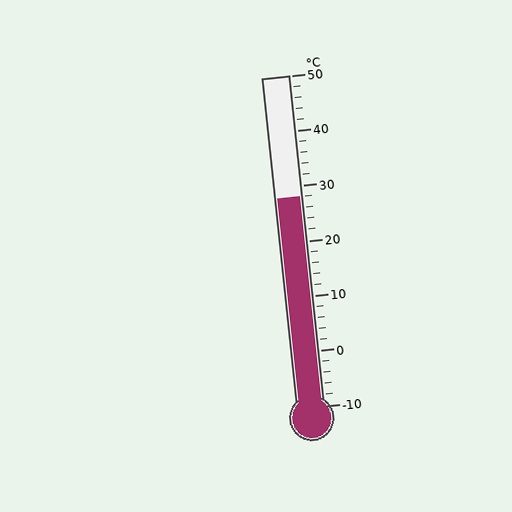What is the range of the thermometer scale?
The thermometer scale ranges from -10°C to 50°C.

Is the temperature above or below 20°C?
The temperature is above 20°C.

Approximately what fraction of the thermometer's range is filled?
The thermometer is filled to approximately 65% of its range.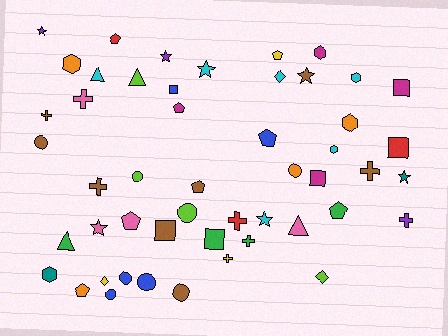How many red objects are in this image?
There are 3 red objects.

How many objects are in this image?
There are 50 objects.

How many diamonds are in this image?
There are 3 diamonds.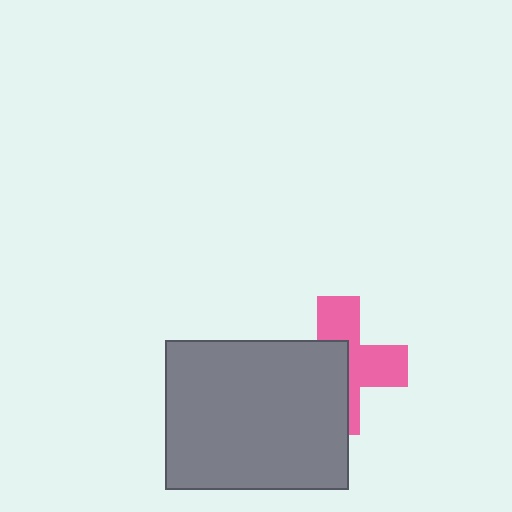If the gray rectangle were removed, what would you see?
You would see the complete pink cross.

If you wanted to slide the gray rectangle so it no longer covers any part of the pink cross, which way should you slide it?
Slide it toward the lower-left — that is the most direct way to separate the two shapes.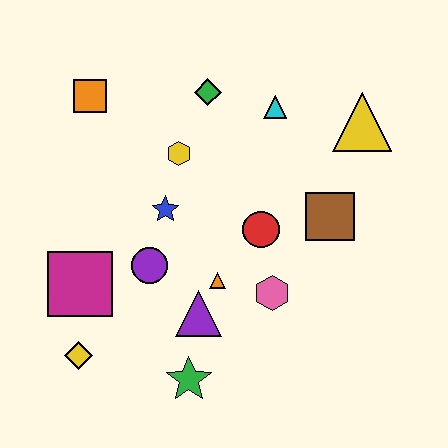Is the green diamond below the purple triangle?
No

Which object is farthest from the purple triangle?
The yellow triangle is farthest from the purple triangle.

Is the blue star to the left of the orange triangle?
Yes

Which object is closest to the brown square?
The red circle is closest to the brown square.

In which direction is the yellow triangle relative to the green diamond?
The yellow triangle is to the right of the green diamond.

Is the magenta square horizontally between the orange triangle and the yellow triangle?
No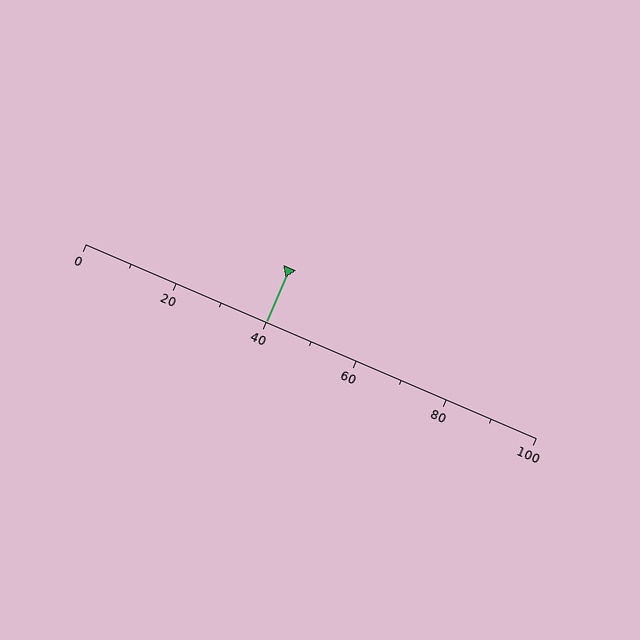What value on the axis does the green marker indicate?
The marker indicates approximately 40.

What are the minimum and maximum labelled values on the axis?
The axis runs from 0 to 100.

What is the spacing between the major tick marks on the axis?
The major ticks are spaced 20 apart.